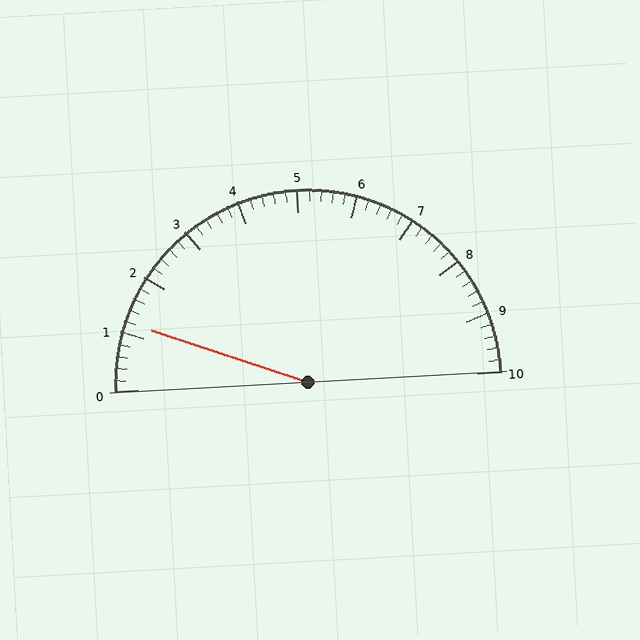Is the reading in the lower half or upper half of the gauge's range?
The reading is in the lower half of the range (0 to 10).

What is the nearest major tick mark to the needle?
The nearest major tick mark is 1.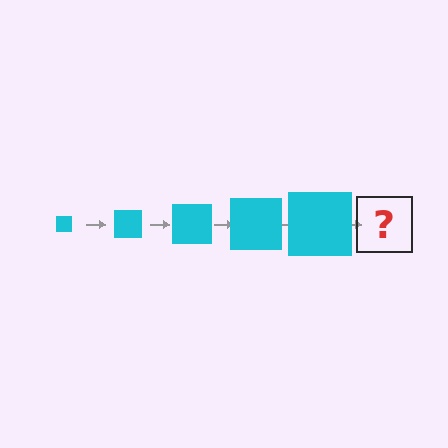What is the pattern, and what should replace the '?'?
The pattern is that the square gets progressively larger each step. The '?' should be a cyan square, larger than the previous one.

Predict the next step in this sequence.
The next step is a cyan square, larger than the previous one.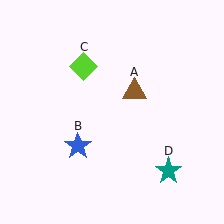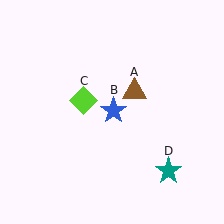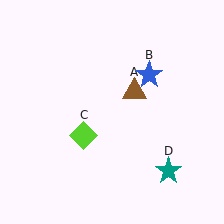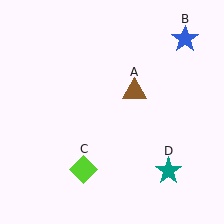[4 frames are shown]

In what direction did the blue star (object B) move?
The blue star (object B) moved up and to the right.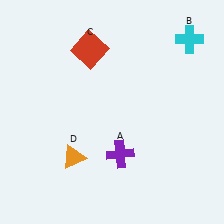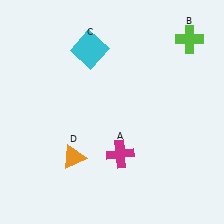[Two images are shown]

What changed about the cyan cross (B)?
In Image 1, B is cyan. In Image 2, it changed to lime.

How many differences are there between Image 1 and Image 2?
There are 3 differences between the two images.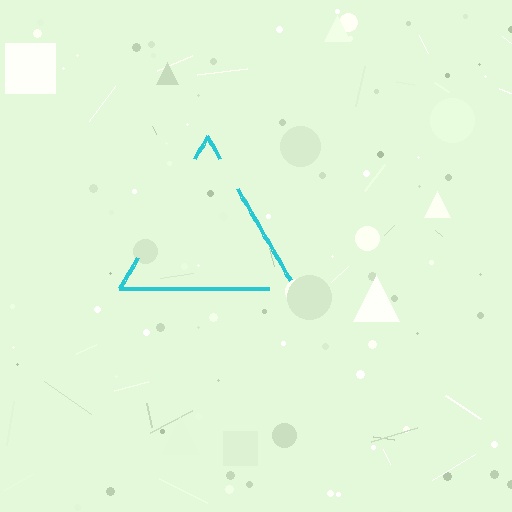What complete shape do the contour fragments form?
The contour fragments form a triangle.